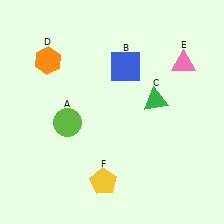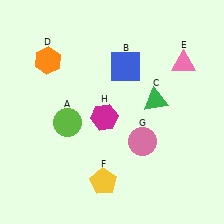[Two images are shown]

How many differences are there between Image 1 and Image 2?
There are 2 differences between the two images.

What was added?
A pink circle (G), a magenta hexagon (H) were added in Image 2.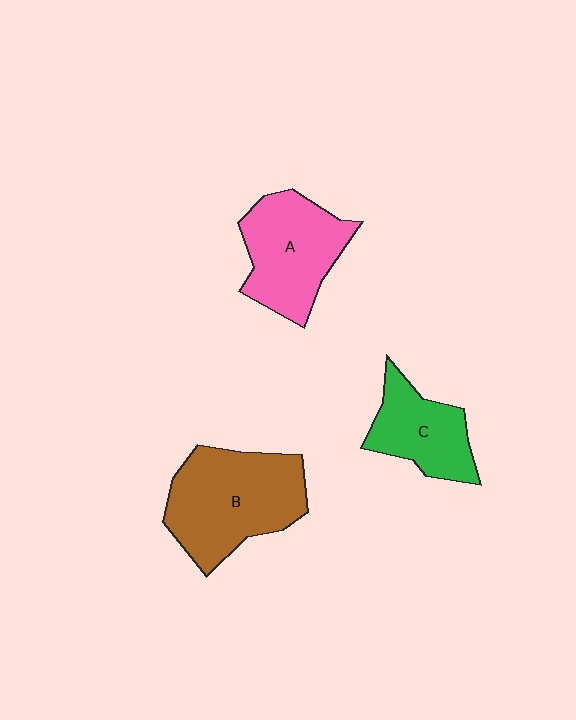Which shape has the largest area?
Shape B (brown).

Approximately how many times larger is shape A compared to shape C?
Approximately 1.3 times.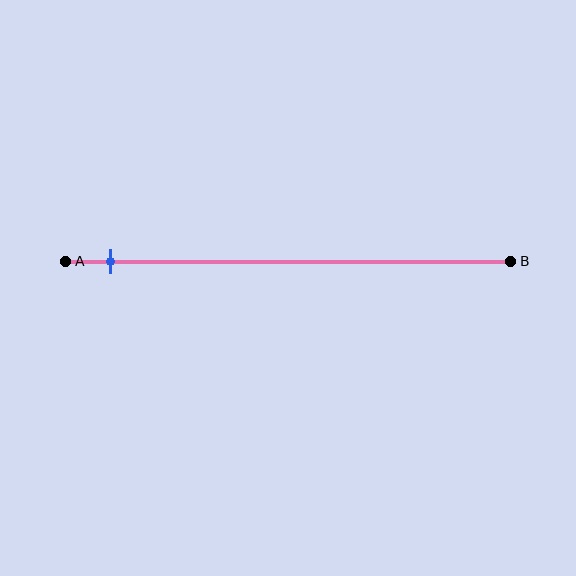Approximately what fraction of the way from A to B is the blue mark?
The blue mark is approximately 10% of the way from A to B.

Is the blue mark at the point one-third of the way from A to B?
No, the mark is at about 10% from A, not at the 33% one-third point.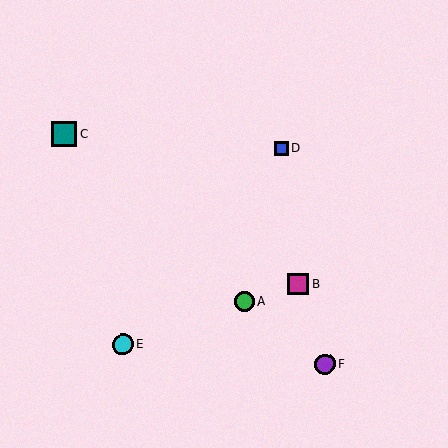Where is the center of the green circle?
The center of the green circle is at (244, 302).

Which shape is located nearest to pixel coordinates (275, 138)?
The blue square (labeled D) at (281, 148) is nearest to that location.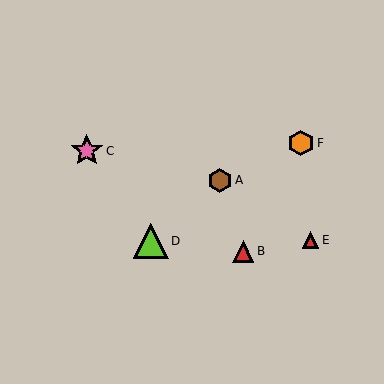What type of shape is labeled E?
Shape E is a red triangle.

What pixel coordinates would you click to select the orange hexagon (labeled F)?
Click at (301, 143) to select the orange hexagon F.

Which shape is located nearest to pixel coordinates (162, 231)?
The lime triangle (labeled D) at (151, 241) is nearest to that location.